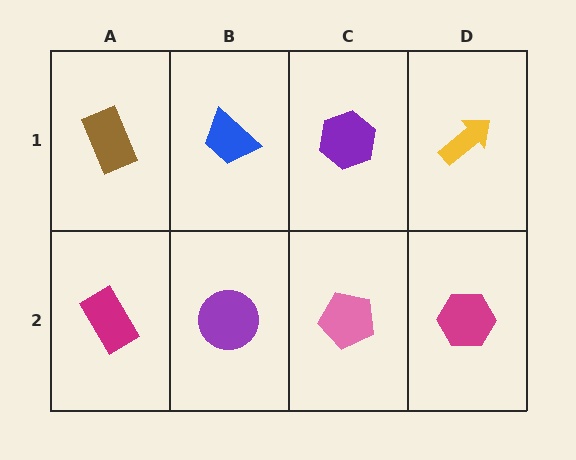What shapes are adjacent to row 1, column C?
A pink pentagon (row 2, column C), a blue trapezoid (row 1, column B), a yellow arrow (row 1, column D).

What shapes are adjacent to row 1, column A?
A magenta rectangle (row 2, column A), a blue trapezoid (row 1, column B).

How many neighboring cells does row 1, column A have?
2.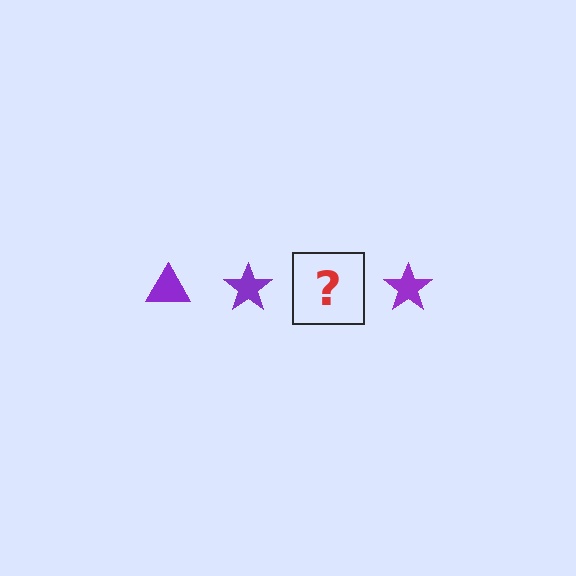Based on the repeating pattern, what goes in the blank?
The blank should be a purple triangle.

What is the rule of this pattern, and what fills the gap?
The rule is that the pattern cycles through triangle, star shapes in purple. The gap should be filled with a purple triangle.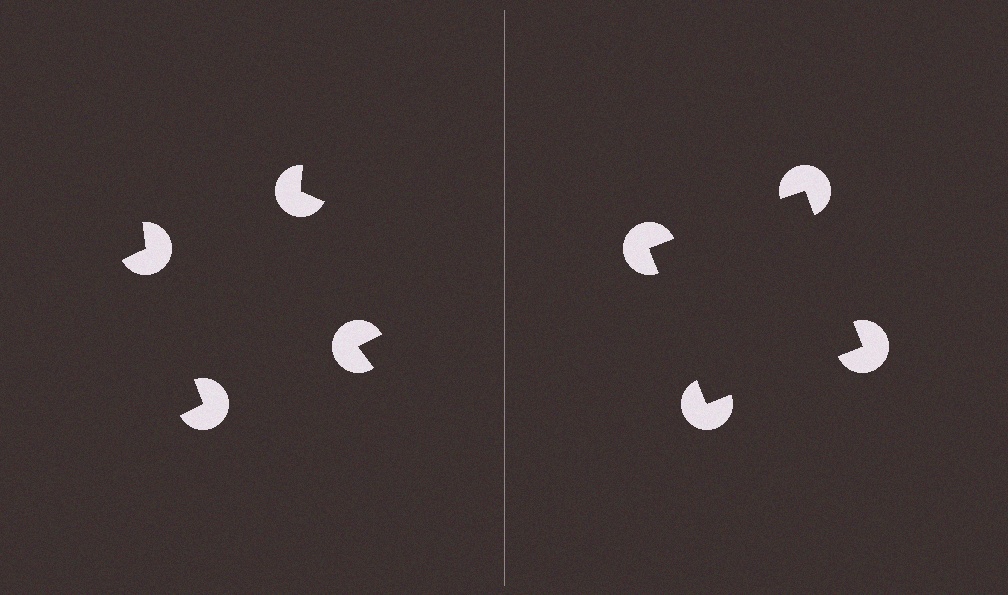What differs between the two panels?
The pac-man discs are positioned identically on both sides; only the wedge orientations differ. On the right they align to a square; on the left they are misaligned.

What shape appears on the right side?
An illusory square.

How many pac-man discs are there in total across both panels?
8 — 4 on each side.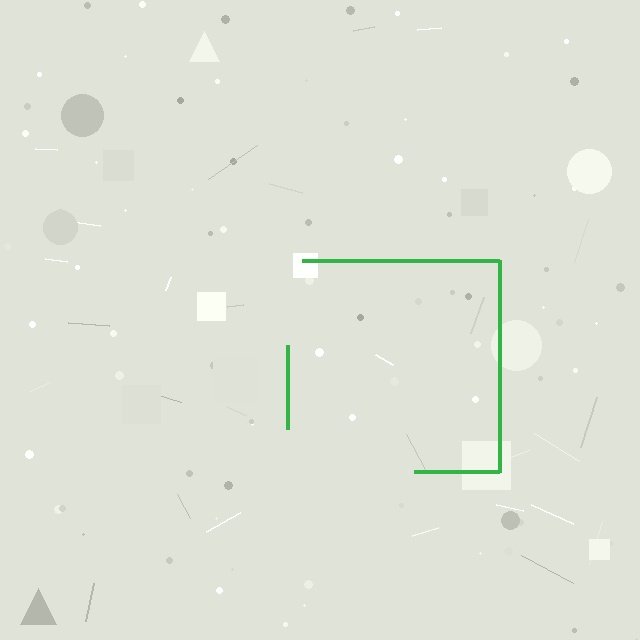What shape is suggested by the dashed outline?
The dashed outline suggests a square.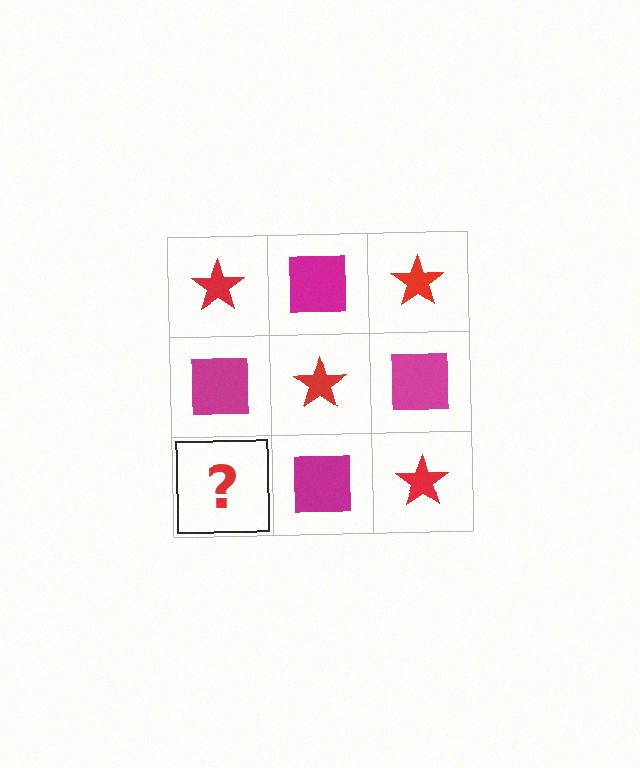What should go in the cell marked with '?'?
The missing cell should contain a red star.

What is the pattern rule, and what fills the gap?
The rule is that it alternates red star and magenta square in a checkerboard pattern. The gap should be filled with a red star.